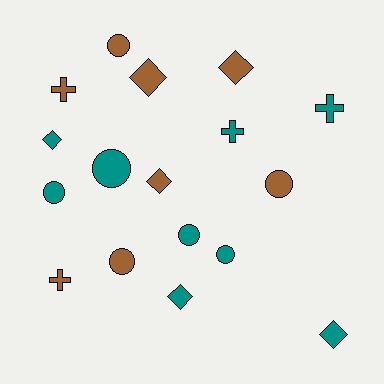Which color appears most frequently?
Teal, with 9 objects.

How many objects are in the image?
There are 17 objects.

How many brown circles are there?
There are 3 brown circles.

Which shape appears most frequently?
Circle, with 7 objects.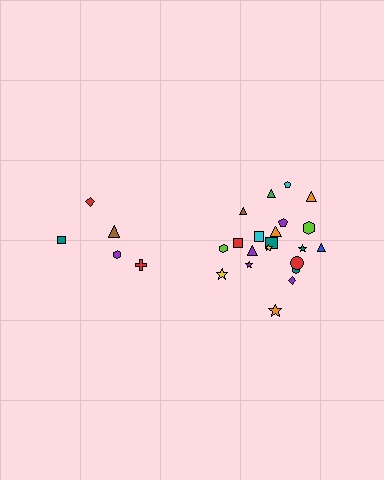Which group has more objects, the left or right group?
The right group.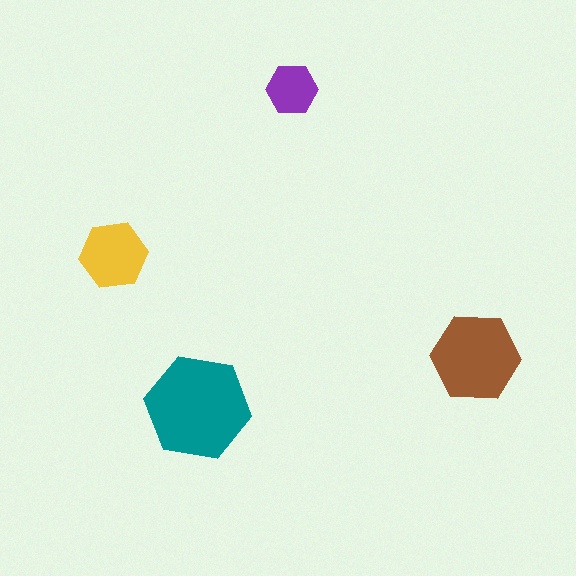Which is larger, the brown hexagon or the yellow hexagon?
The brown one.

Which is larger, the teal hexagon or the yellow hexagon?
The teal one.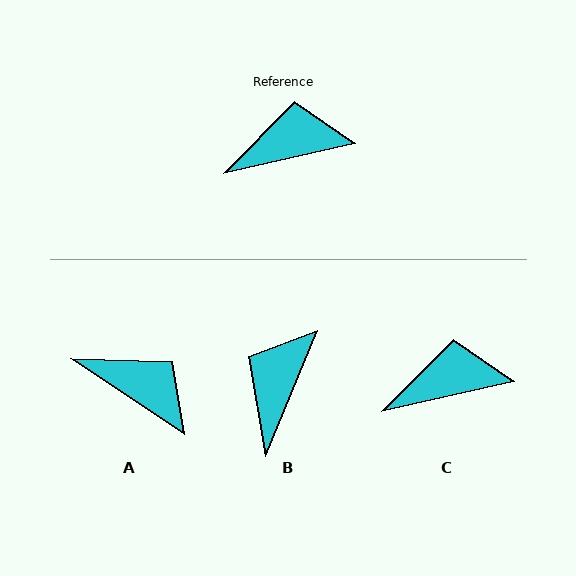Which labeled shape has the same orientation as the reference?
C.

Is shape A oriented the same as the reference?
No, it is off by about 47 degrees.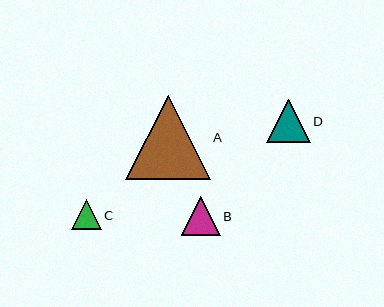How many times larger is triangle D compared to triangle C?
Triangle D is approximately 1.5 times the size of triangle C.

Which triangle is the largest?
Triangle A is the largest with a size of approximately 84 pixels.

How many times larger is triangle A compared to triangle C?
Triangle A is approximately 2.9 times the size of triangle C.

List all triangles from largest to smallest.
From largest to smallest: A, D, B, C.